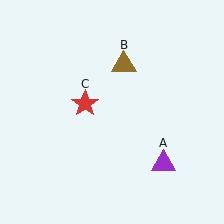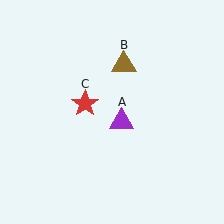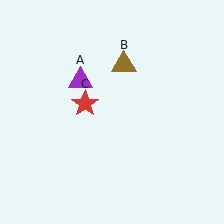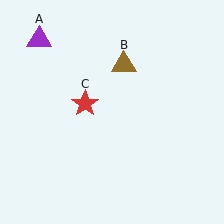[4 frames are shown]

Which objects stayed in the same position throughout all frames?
Brown triangle (object B) and red star (object C) remained stationary.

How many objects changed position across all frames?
1 object changed position: purple triangle (object A).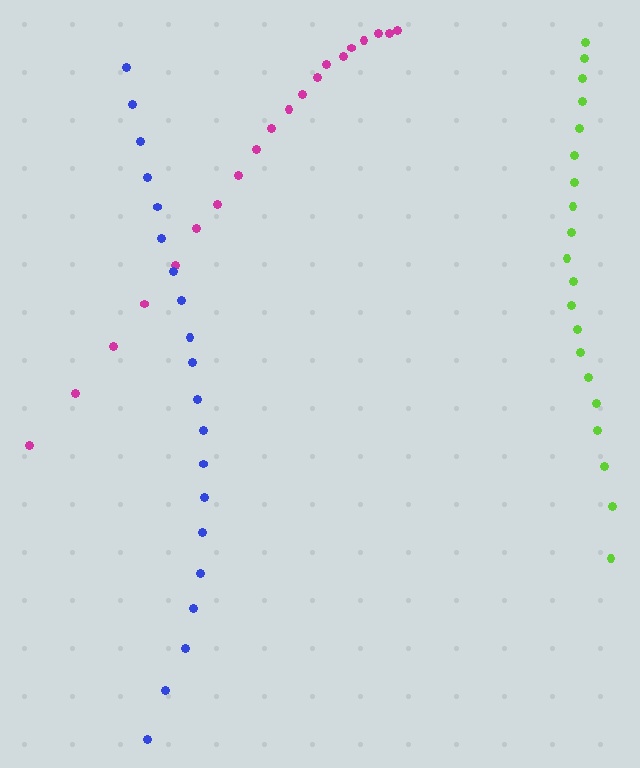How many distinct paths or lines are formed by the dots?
There are 3 distinct paths.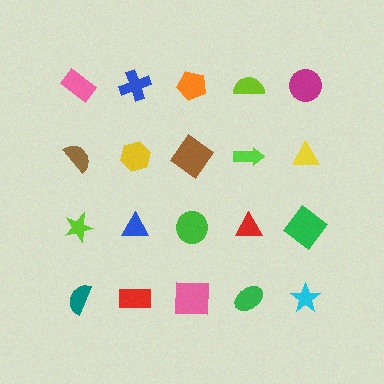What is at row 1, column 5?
A magenta circle.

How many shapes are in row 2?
5 shapes.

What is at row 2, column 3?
A brown diamond.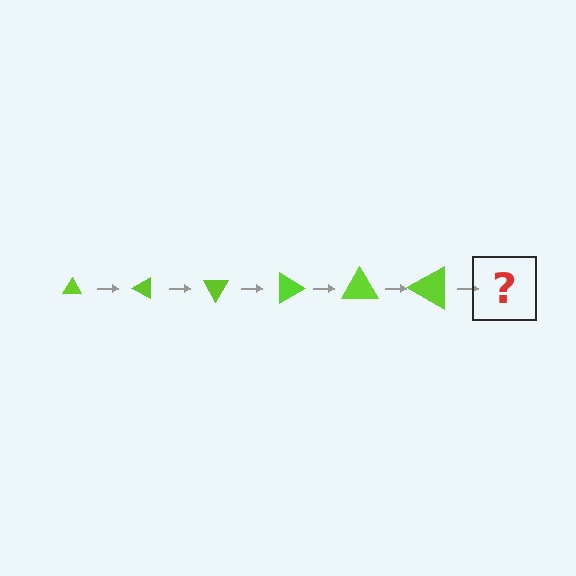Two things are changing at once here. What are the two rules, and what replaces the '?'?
The two rules are that the triangle grows larger each step and it rotates 30 degrees each step. The '?' should be a triangle, larger than the previous one and rotated 180 degrees from the start.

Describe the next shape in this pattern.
It should be a triangle, larger than the previous one and rotated 180 degrees from the start.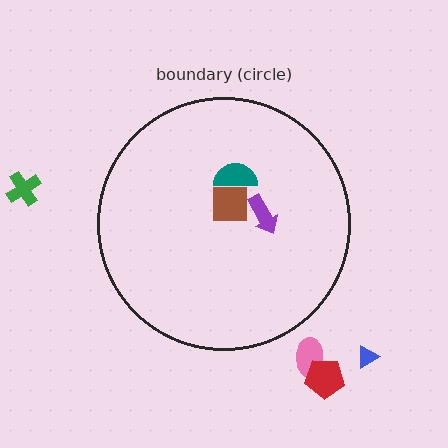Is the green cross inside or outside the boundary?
Outside.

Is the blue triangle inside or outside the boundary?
Outside.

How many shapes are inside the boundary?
3 inside, 4 outside.